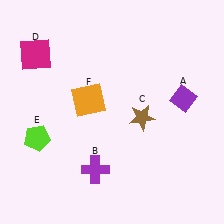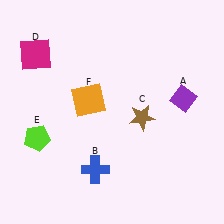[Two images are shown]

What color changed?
The cross (B) changed from purple in Image 1 to blue in Image 2.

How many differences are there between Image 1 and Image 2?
There is 1 difference between the two images.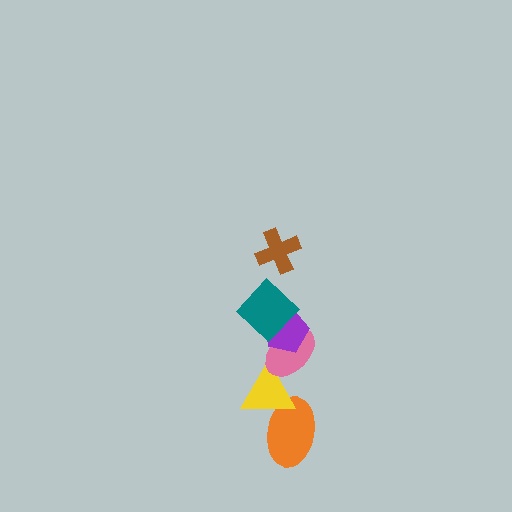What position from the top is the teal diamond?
The teal diamond is 2nd from the top.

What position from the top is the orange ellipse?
The orange ellipse is 6th from the top.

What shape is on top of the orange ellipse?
The yellow triangle is on top of the orange ellipse.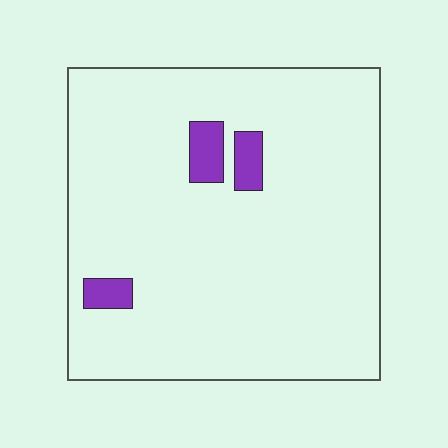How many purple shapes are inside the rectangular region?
3.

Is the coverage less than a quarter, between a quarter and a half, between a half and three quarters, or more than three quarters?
Less than a quarter.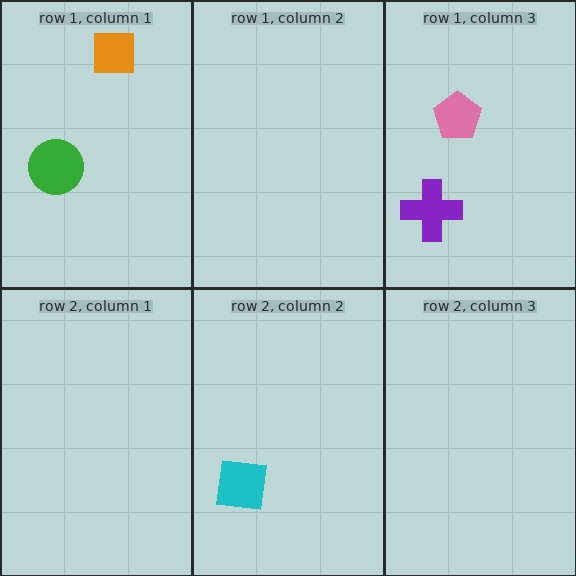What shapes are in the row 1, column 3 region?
The purple cross, the pink pentagon.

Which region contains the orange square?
The row 1, column 1 region.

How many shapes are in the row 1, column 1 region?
2.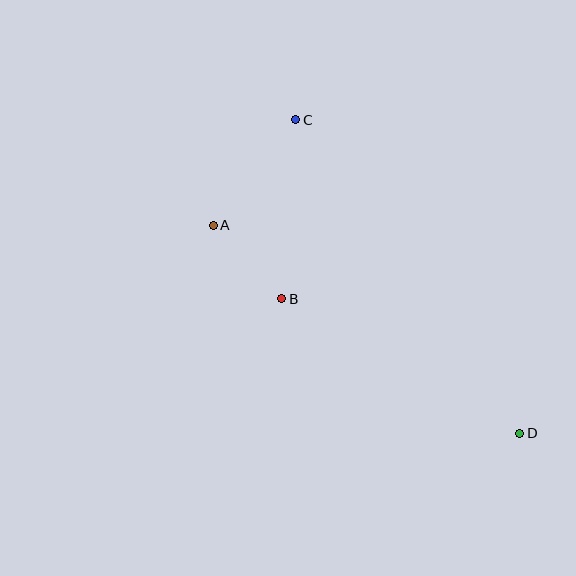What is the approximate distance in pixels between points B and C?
The distance between B and C is approximately 180 pixels.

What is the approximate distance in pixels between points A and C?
The distance between A and C is approximately 134 pixels.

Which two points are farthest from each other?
Points C and D are farthest from each other.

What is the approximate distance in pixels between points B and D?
The distance between B and D is approximately 274 pixels.